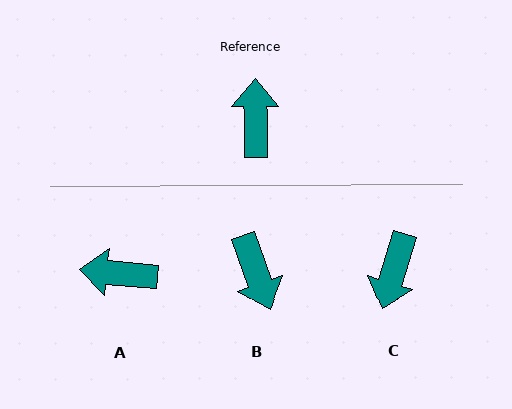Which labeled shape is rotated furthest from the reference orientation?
C, about 163 degrees away.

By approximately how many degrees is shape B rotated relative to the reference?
Approximately 160 degrees clockwise.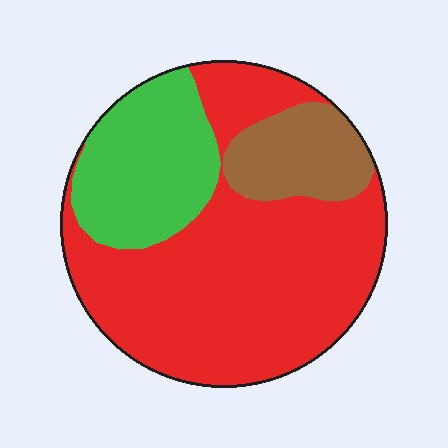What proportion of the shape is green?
Green covers 23% of the shape.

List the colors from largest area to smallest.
From largest to smallest: red, green, brown.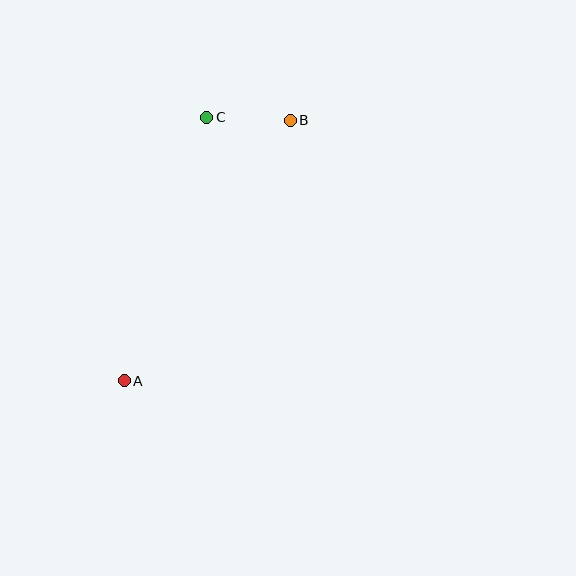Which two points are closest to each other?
Points B and C are closest to each other.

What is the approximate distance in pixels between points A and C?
The distance between A and C is approximately 276 pixels.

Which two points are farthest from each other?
Points A and B are farthest from each other.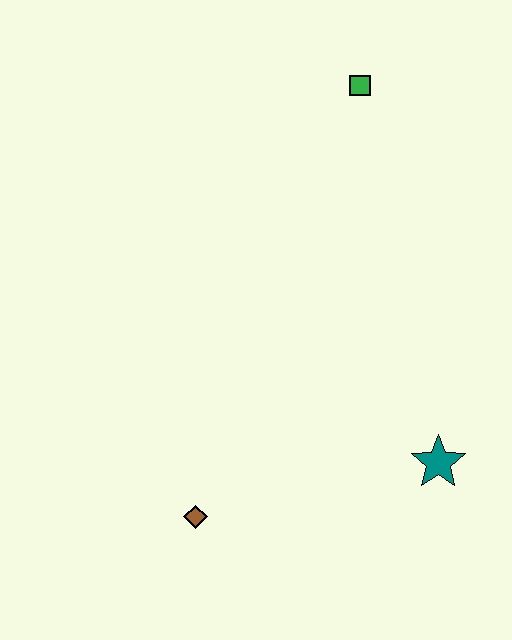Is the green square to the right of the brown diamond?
Yes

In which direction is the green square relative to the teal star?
The green square is above the teal star.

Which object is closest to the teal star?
The brown diamond is closest to the teal star.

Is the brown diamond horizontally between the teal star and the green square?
No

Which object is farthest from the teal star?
The green square is farthest from the teal star.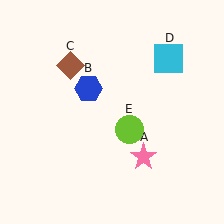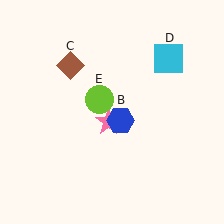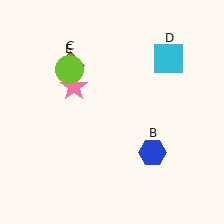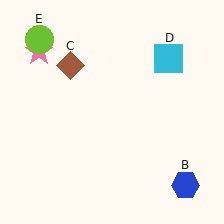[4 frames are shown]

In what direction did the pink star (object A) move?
The pink star (object A) moved up and to the left.